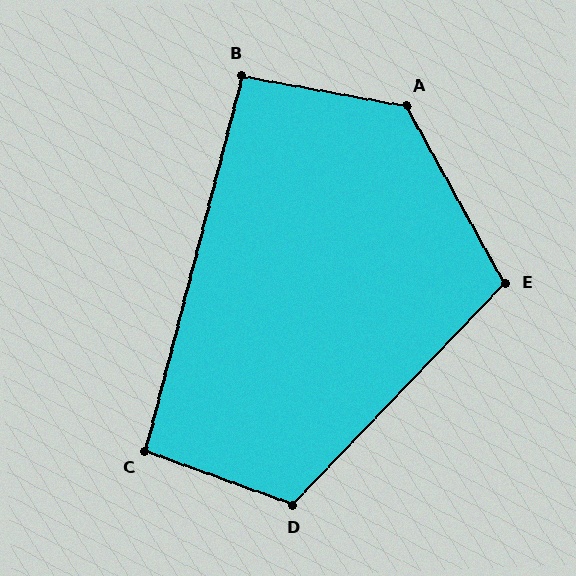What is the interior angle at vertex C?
Approximately 96 degrees (obtuse).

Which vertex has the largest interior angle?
A, at approximately 129 degrees.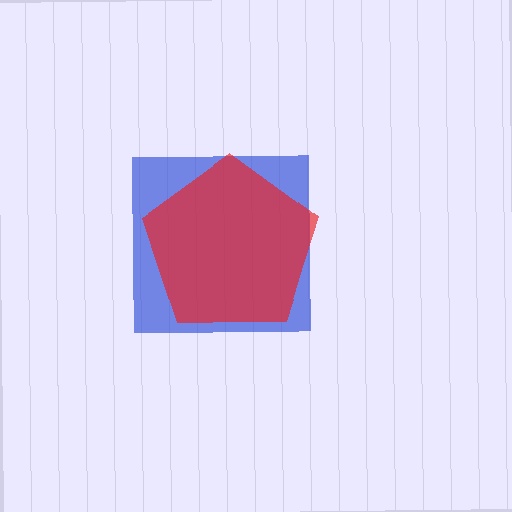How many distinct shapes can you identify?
There are 2 distinct shapes: a blue square, a red pentagon.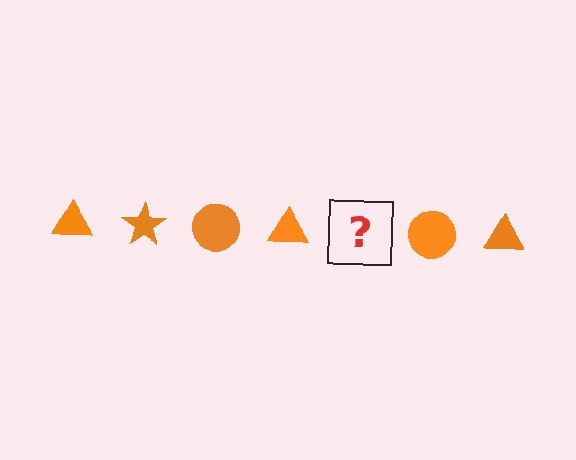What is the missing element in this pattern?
The missing element is an orange star.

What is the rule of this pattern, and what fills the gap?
The rule is that the pattern cycles through triangle, star, circle shapes in orange. The gap should be filled with an orange star.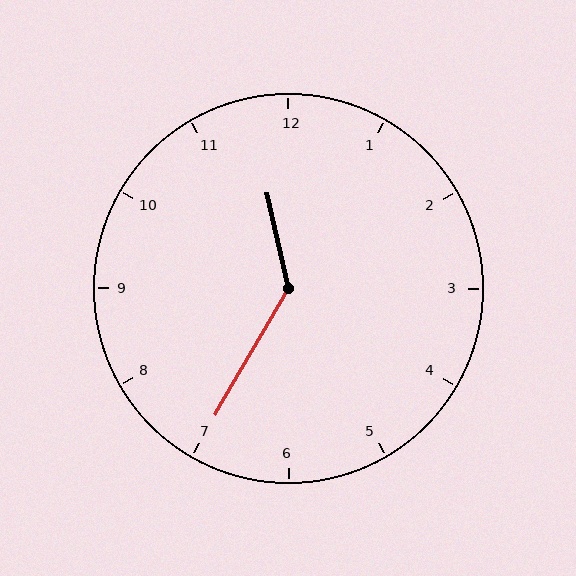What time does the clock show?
11:35.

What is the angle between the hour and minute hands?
Approximately 138 degrees.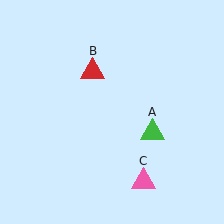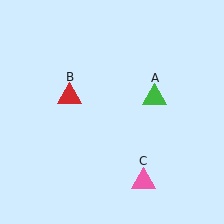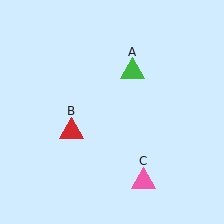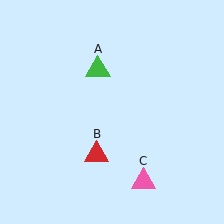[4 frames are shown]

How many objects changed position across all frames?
2 objects changed position: green triangle (object A), red triangle (object B).